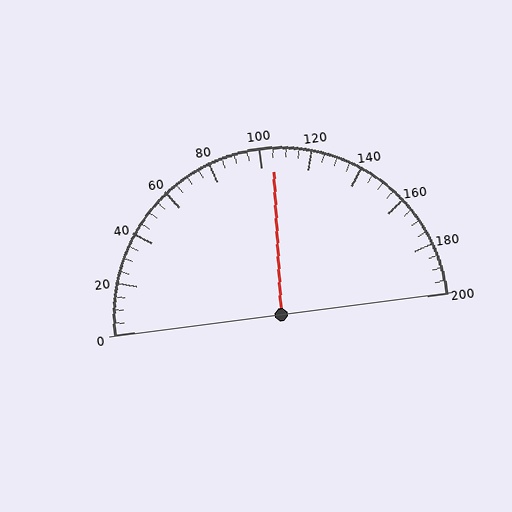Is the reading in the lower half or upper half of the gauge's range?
The reading is in the upper half of the range (0 to 200).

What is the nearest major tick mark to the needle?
The nearest major tick mark is 100.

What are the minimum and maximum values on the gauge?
The gauge ranges from 0 to 200.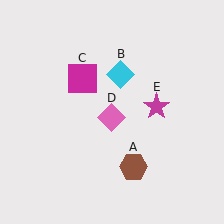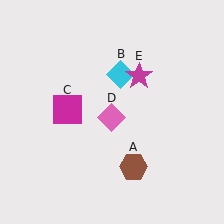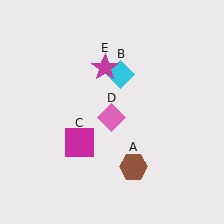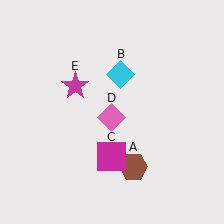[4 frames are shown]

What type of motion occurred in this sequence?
The magenta square (object C), magenta star (object E) rotated counterclockwise around the center of the scene.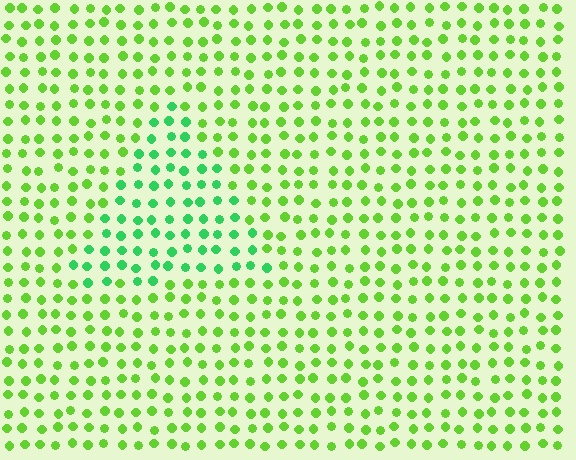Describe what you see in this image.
The image is filled with small lime elements in a uniform arrangement. A triangle-shaped region is visible where the elements are tinted to a slightly different hue, forming a subtle color boundary.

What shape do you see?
I see a triangle.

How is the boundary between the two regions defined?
The boundary is defined purely by a slight shift in hue (about 36 degrees). Spacing, size, and orientation are identical on both sides.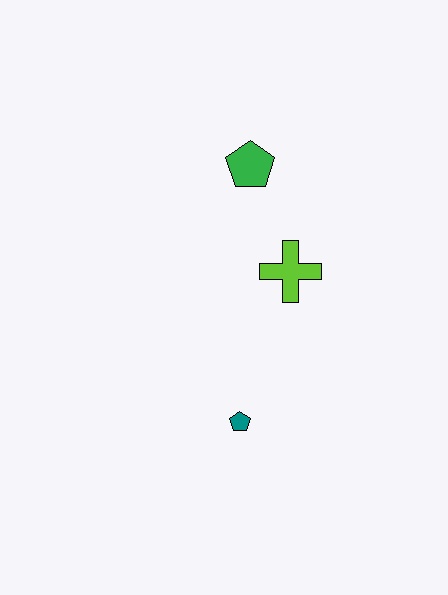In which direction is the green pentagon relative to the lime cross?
The green pentagon is above the lime cross.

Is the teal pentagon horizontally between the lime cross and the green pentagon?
No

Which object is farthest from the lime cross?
The teal pentagon is farthest from the lime cross.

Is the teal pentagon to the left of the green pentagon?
Yes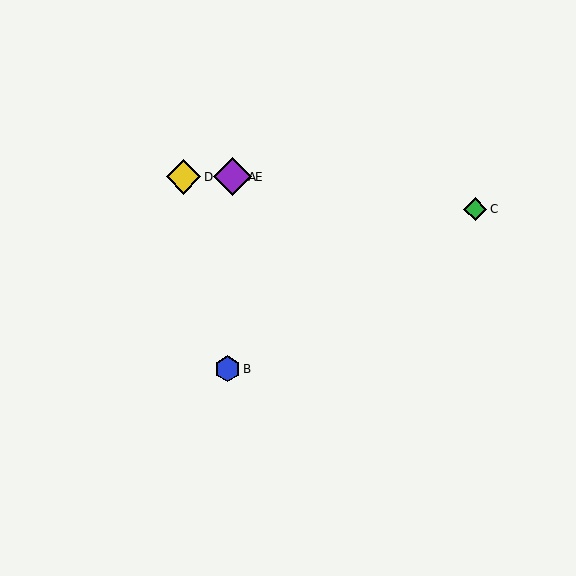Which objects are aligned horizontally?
Objects A, D, E are aligned horizontally.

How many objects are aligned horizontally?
3 objects (A, D, E) are aligned horizontally.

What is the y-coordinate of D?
Object D is at y≈177.